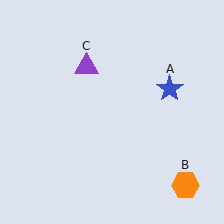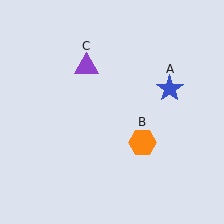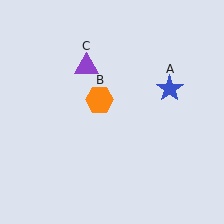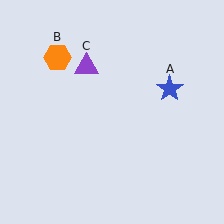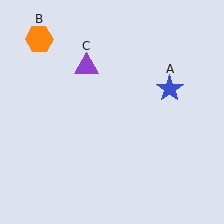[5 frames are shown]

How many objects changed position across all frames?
1 object changed position: orange hexagon (object B).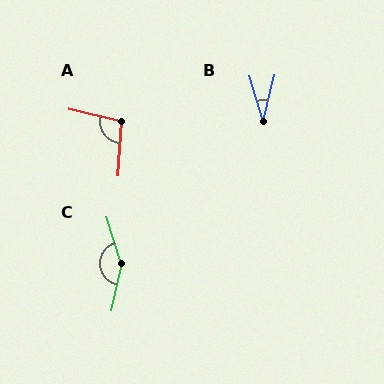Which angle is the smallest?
B, at approximately 30 degrees.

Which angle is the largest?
C, at approximately 150 degrees.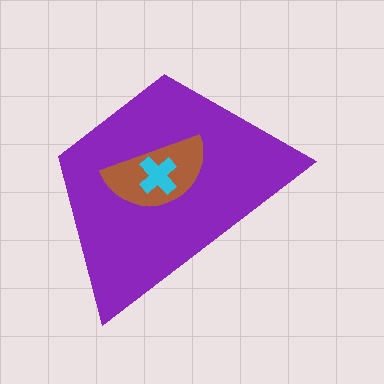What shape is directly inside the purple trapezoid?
The brown semicircle.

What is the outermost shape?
The purple trapezoid.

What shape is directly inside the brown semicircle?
The cyan cross.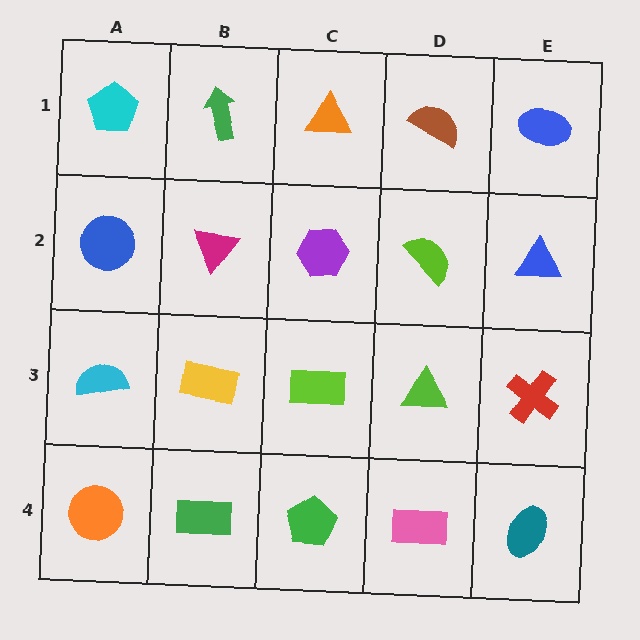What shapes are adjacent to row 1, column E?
A blue triangle (row 2, column E), a brown semicircle (row 1, column D).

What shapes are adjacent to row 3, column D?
A lime semicircle (row 2, column D), a pink rectangle (row 4, column D), a lime rectangle (row 3, column C), a red cross (row 3, column E).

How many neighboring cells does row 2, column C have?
4.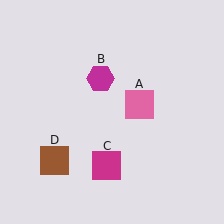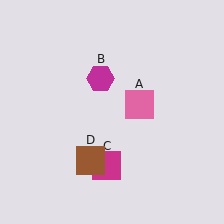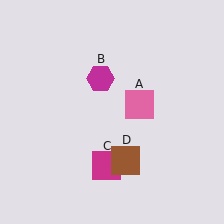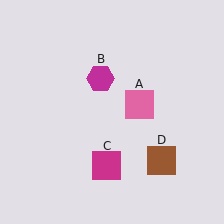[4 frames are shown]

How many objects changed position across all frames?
1 object changed position: brown square (object D).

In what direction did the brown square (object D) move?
The brown square (object D) moved right.